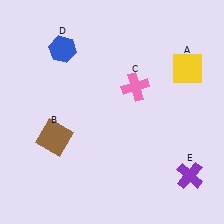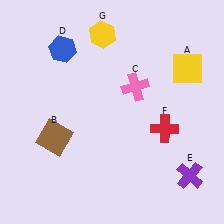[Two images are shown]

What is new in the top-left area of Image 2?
A yellow hexagon (G) was added in the top-left area of Image 2.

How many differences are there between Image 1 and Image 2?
There are 2 differences between the two images.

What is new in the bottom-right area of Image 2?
A red cross (F) was added in the bottom-right area of Image 2.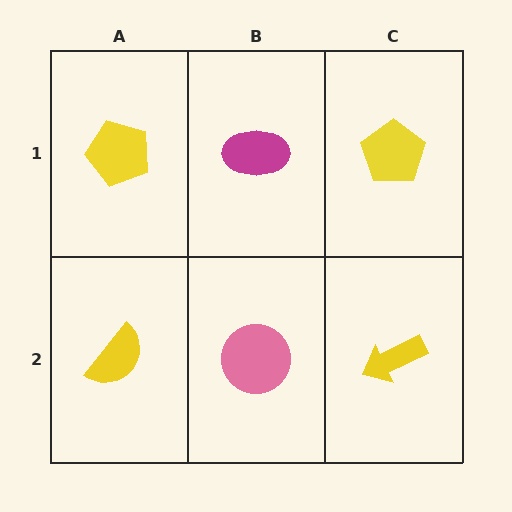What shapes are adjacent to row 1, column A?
A yellow semicircle (row 2, column A), a magenta ellipse (row 1, column B).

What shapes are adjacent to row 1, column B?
A pink circle (row 2, column B), a yellow pentagon (row 1, column A), a yellow pentagon (row 1, column C).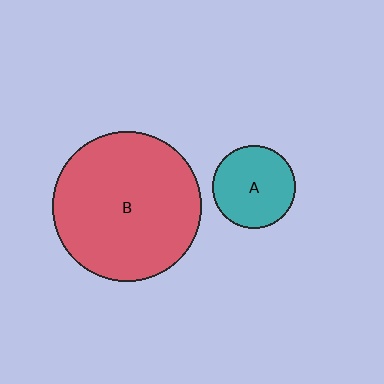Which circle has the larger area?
Circle B (red).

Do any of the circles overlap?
No, none of the circles overlap.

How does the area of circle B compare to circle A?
Approximately 3.2 times.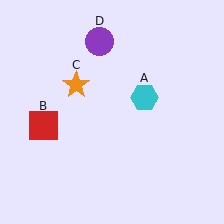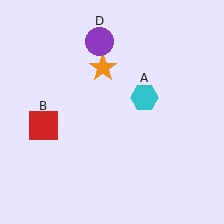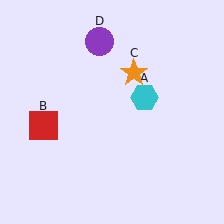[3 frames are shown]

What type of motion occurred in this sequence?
The orange star (object C) rotated clockwise around the center of the scene.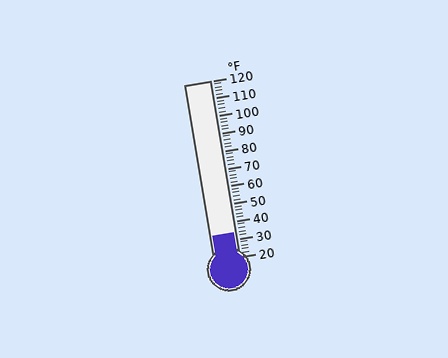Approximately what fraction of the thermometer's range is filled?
The thermometer is filled to approximately 15% of its range.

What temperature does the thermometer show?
The thermometer shows approximately 34°F.